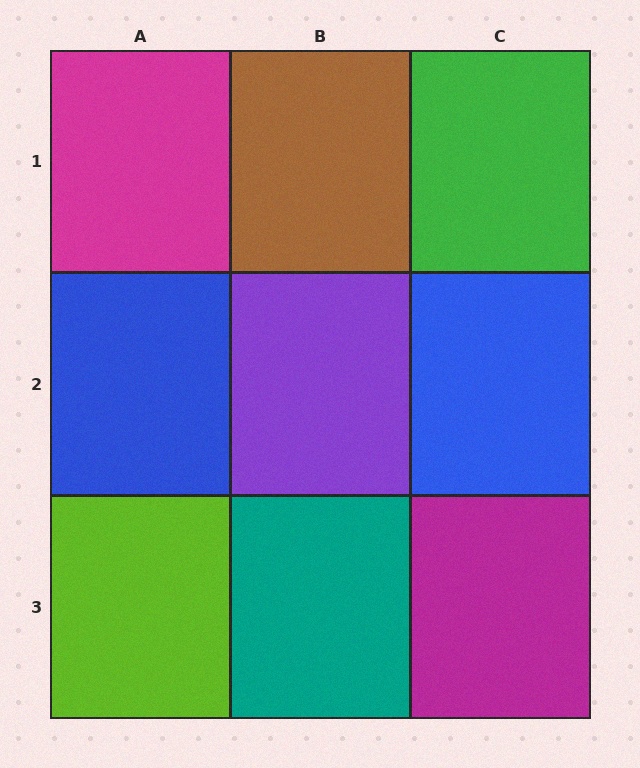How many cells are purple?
1 cell is purple.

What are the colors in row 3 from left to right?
Lime, teal, magenta.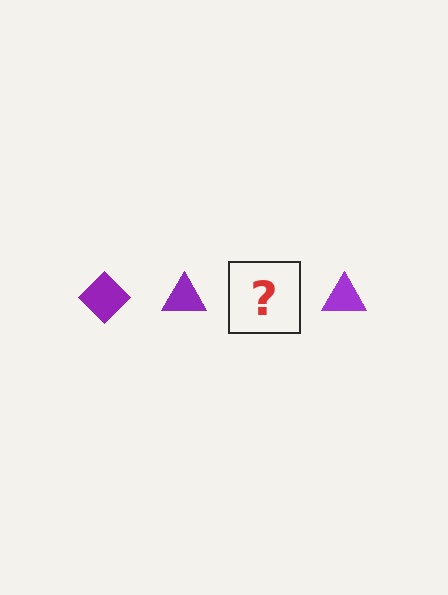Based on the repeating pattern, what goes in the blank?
The blank should be a purple diamond.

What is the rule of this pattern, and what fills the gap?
The rule is that the pattern cycles through diamond, triangle shapes in purple. The gap should be filled with a purple diamond.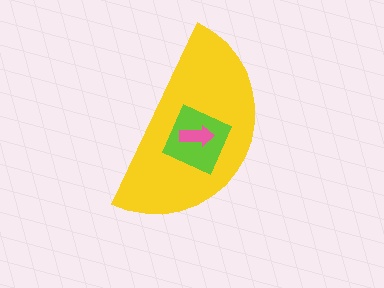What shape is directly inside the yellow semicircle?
The lime square.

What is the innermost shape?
The pink arrow.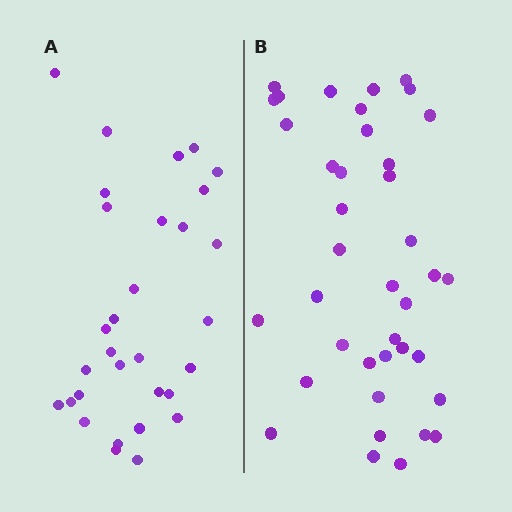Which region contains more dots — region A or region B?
Region B (the right region) has more dots.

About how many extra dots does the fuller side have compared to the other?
Region B has roughly 8 or so more dots than region A.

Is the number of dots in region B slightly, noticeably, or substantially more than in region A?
Region B has noticeably more, but not dramatically so. The ratio is roughly 1.3 to 1.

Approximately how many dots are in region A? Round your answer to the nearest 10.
About 30 dots. (The exact count is 31, which rounds to 30.)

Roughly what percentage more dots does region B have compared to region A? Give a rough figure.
About 25% more.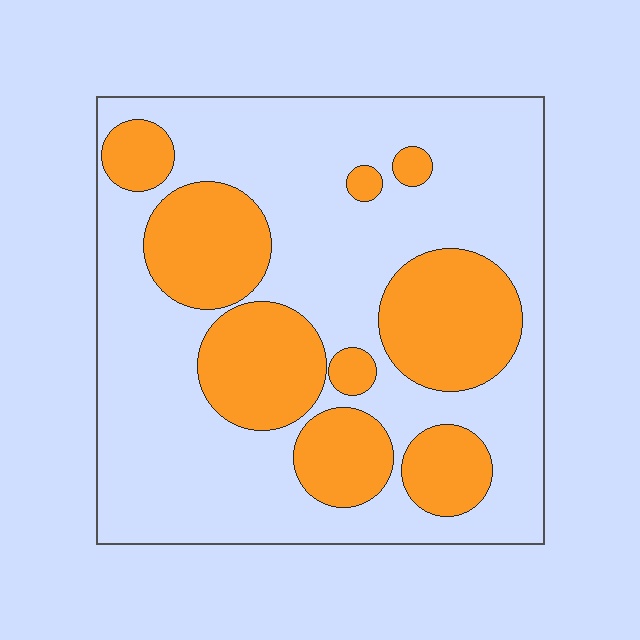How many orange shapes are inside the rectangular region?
9.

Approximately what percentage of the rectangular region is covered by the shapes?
Approximately 35%.